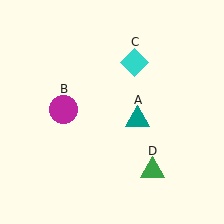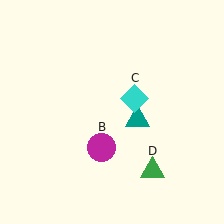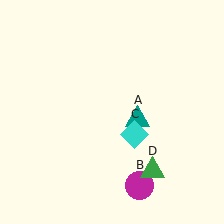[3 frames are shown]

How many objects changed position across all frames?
2 objects changed position: magenta circle (object B), cyan diamond (object C).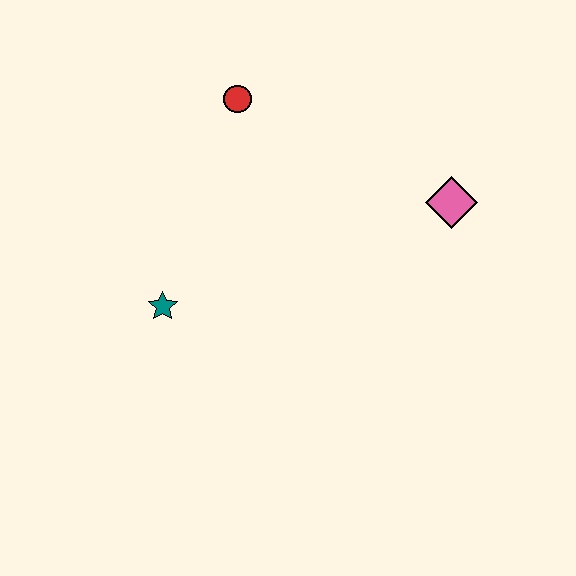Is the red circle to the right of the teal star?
Yes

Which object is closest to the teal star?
The red circle is closest to the teal star.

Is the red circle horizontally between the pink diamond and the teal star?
Yes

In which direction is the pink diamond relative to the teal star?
The pink diamond is to the right of the teal star.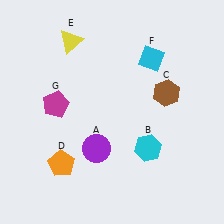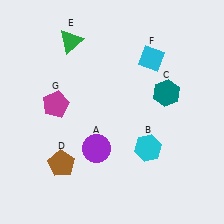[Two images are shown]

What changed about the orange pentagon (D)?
In Image 1, D is orange. In Image 2, it changed to brown.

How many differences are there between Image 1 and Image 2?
There are 3 differences between the two images.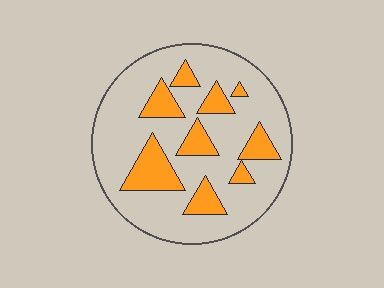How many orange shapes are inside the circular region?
9.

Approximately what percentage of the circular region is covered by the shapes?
Approximately 25%.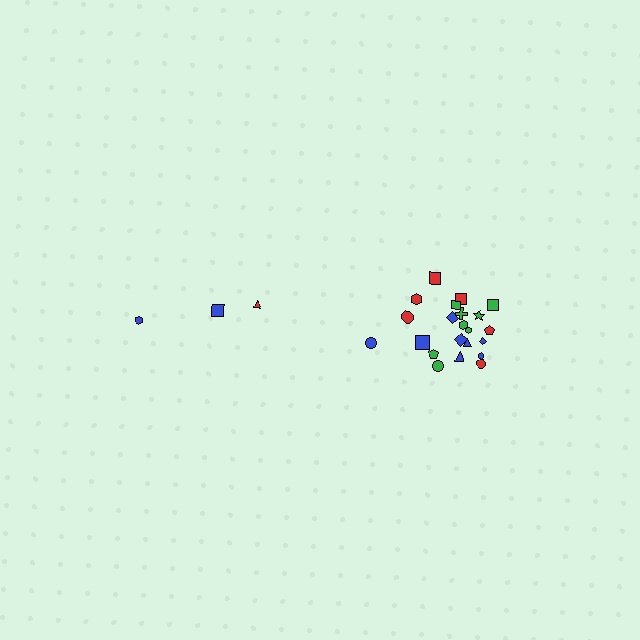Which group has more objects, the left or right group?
The right group.